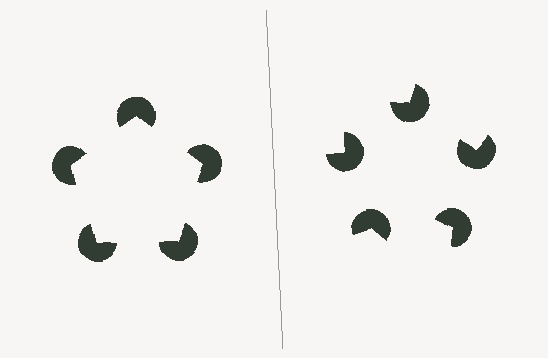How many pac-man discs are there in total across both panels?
10 — 5 on each side.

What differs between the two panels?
The pac-man discs are positioned identically on both sides; only the wedge orientations differ. On the left they align to a pentagon; on the right they are misaligned.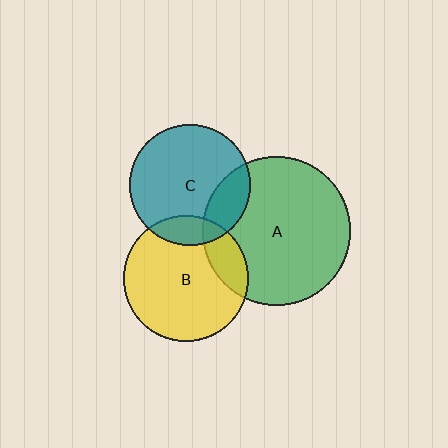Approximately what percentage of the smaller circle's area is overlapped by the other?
Approximately 15%.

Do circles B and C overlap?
Yes.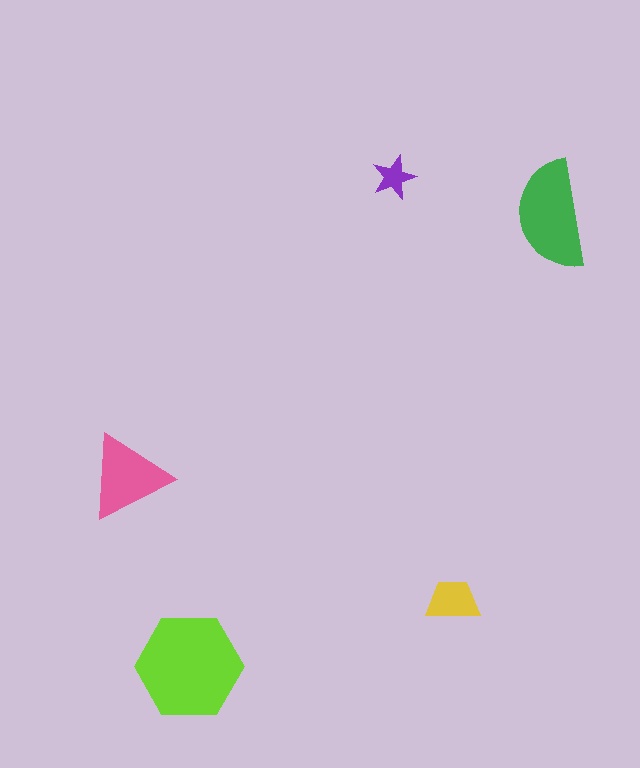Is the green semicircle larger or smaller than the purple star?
Larger.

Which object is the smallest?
The purple star.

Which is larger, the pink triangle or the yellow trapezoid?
The pink triangle.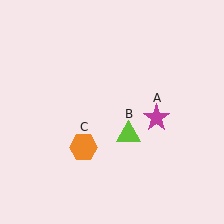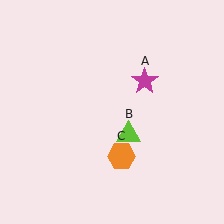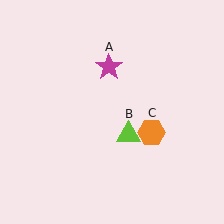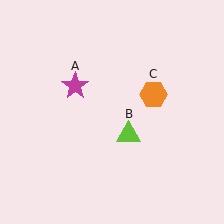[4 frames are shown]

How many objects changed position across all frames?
2 objects changed position: magenta star (object A), orange hexagon (object C).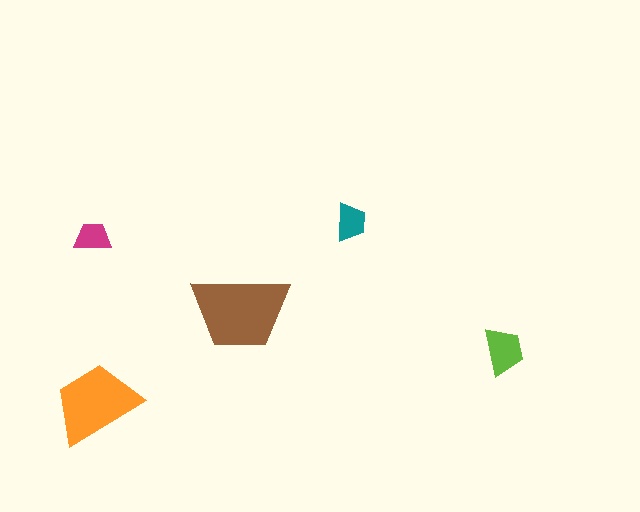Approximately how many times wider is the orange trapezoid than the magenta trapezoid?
About 2.5 times wider.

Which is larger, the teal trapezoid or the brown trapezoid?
The brown one.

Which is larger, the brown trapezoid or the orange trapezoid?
The brown one.